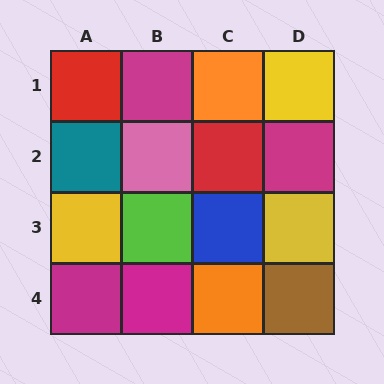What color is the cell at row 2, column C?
Red.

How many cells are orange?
2 cells are orange.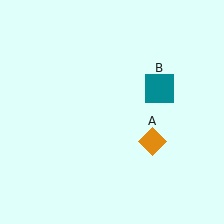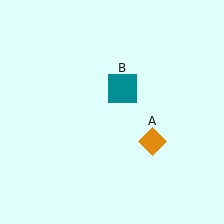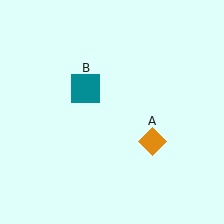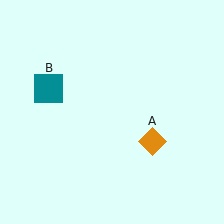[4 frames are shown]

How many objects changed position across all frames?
1 object changed position: teal square (object B).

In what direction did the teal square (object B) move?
The teal square (object B) moved left.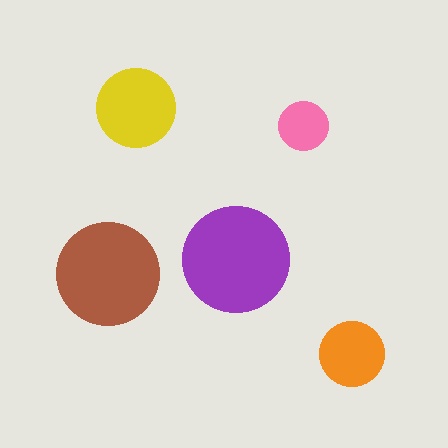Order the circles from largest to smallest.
the purple one, the brown one, the yellow one, the orange one, the pink one.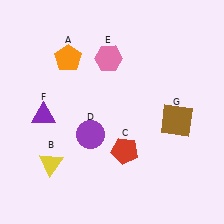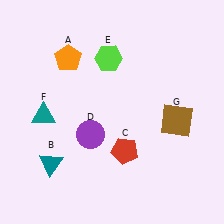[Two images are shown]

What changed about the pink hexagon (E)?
In Image 1, E is pink. In Image 2, it changed to lime.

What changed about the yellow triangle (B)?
In Image 1, B is yellow. In Image 2, it changed to teal.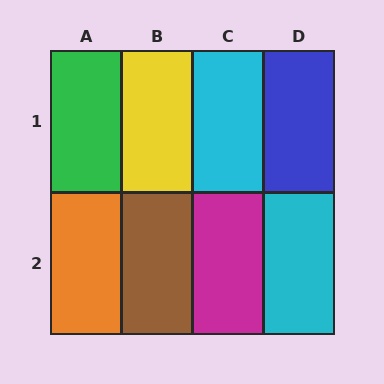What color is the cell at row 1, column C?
Cyan.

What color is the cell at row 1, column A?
Green.